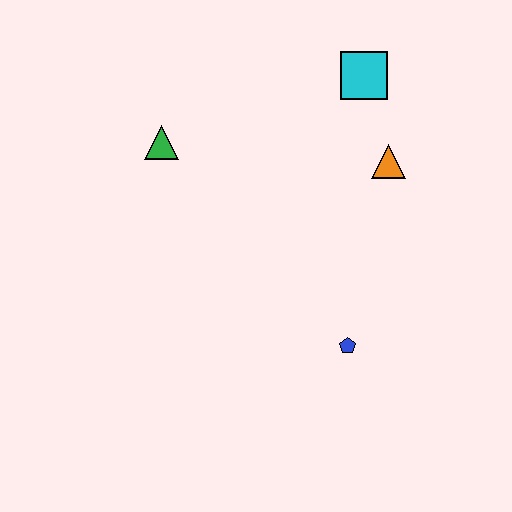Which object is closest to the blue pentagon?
The orange triangle is closest to the blue pentagon.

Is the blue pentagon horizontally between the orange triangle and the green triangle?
Yes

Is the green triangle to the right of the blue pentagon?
No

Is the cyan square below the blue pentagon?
No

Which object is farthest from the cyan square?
The blue pentagon is farthest from the cyan square.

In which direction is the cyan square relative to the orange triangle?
The cyan square is above the orange triangle.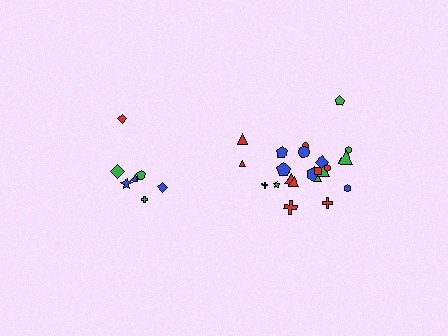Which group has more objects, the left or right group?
The right group.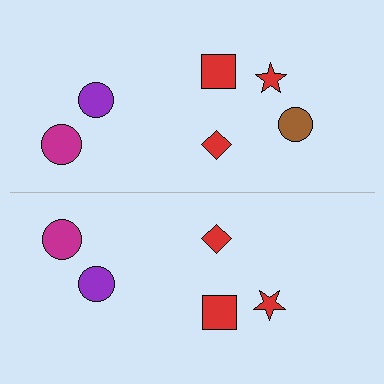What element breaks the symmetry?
A brown circle is missing from the bottom side.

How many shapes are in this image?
There are 11 shapes in this image.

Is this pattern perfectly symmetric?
No, the pattern is not perfectly symmetric. A brown circle is missing from the bottom side.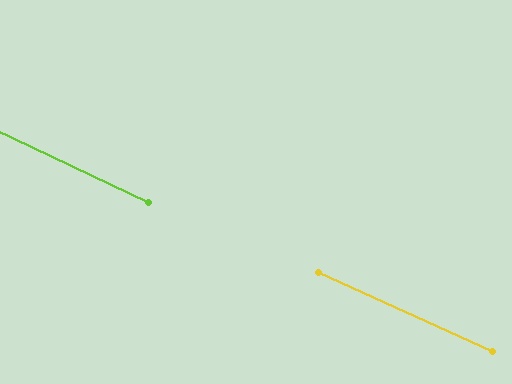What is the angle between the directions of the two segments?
Approximately 0 degrees.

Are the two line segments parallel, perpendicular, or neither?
Parallel — their directions differ by only 0.3°.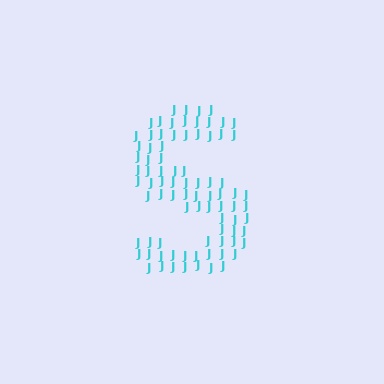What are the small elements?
The small elements are letter J's.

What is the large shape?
The large shape is the letter S.